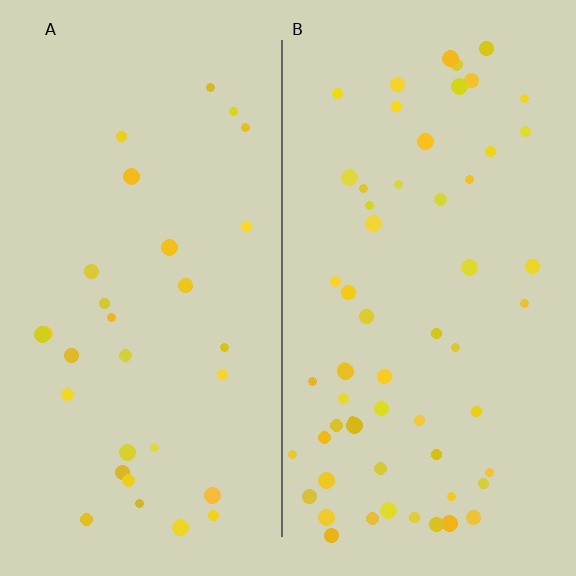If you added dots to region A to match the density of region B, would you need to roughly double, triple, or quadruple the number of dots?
Approximately double.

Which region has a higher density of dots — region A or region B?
B (the right).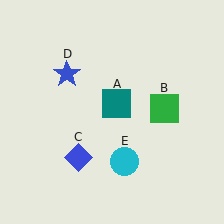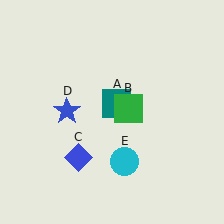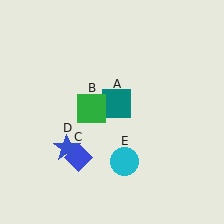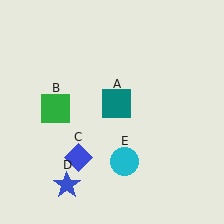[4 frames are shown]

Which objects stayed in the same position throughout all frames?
Teal square (object A) and blue diamond (object C) and cyan circle (object E) remained stationary.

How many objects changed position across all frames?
2 objects changed position: green square (object B), blue star (object D).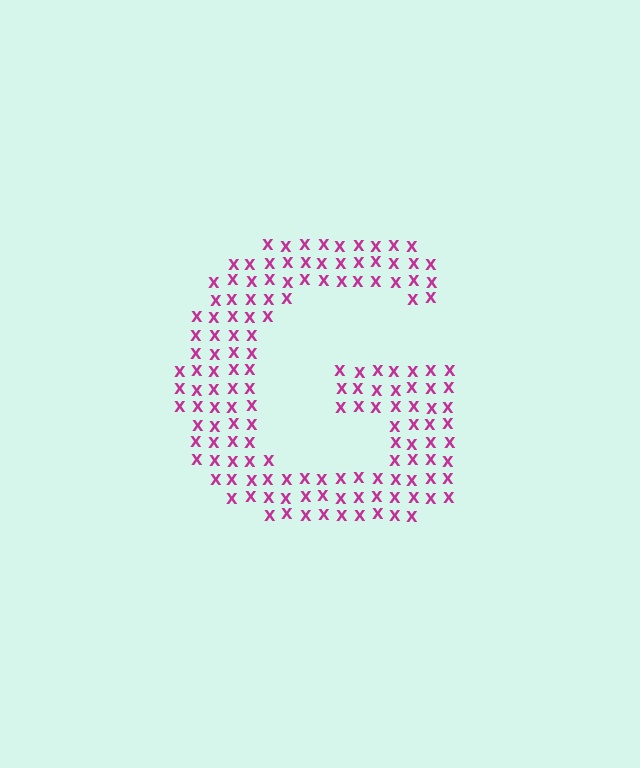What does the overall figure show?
The overall figure shows the letter G.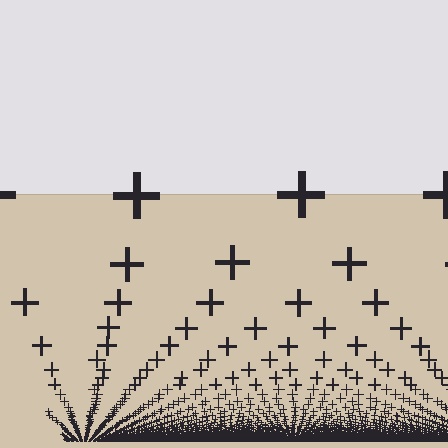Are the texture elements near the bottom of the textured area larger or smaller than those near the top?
Smaller. The gradient is inverted — elements near the bottom are smaller and denser.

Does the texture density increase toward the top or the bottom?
Density increases toward the bottom.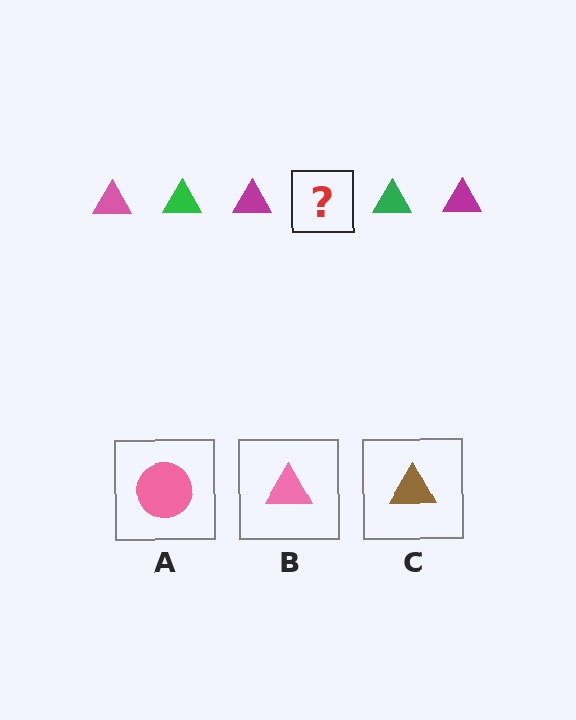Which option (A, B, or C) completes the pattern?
B.